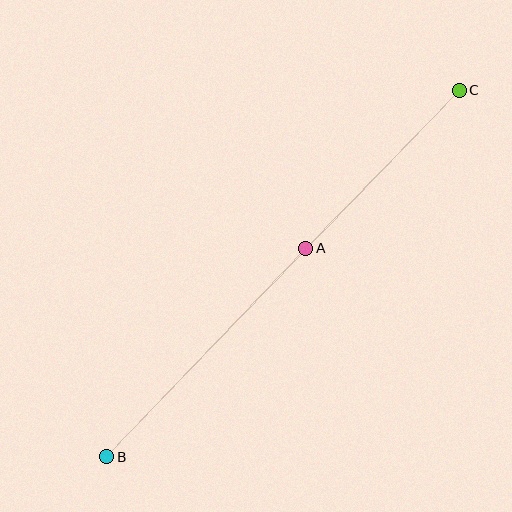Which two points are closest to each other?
Points A and C are closest to each other.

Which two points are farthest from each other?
Points B and C are farthest from each other.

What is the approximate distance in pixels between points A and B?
The distance between A and B is approximately 288 pixels.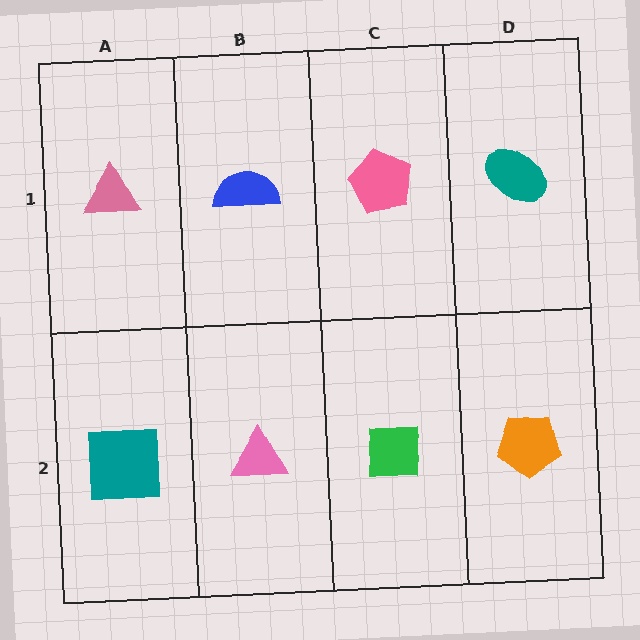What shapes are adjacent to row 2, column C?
A pink pentagon (row 1, column C), a pink triangle (row 2, column B), an orange pentagon (row 2, column D).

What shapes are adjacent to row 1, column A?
A teal square (row 2, column A), a blue semicircle (row 1, column B).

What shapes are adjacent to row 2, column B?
A blue semicircle (row 1, column B), a teal square (row 2, column A), a green square (row 2, column C).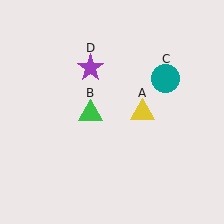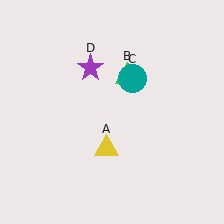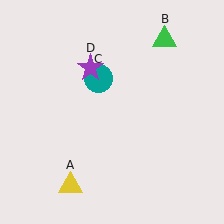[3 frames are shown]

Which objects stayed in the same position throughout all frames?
Purple star (object D) remained stationary.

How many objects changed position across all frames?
3 objects changed position: yellow triangle (object A), green triangle (object B), teal circle (object C).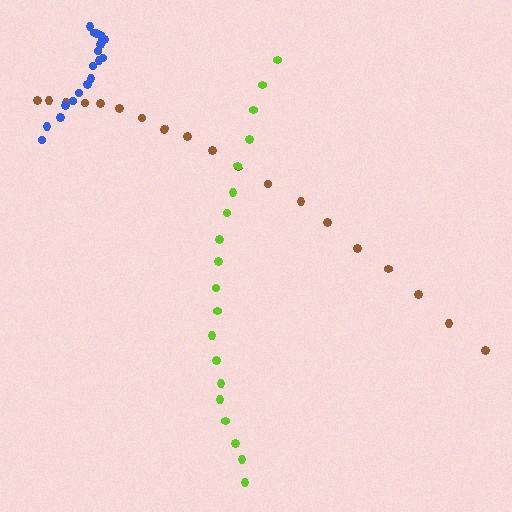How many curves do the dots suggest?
There are 3 distinct paths.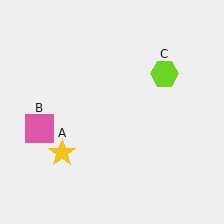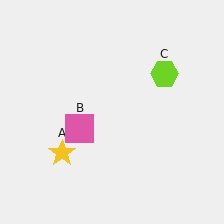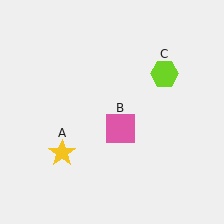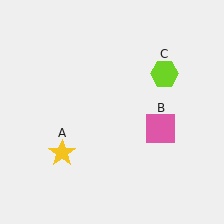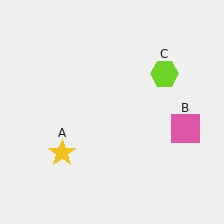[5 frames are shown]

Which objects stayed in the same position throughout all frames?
Yellow star (object A) and lime hexagon (object C) remained stationary.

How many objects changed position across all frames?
1 object changed position: pink square (object B).